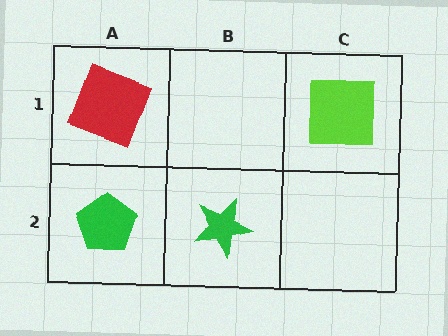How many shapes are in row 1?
2 shapes.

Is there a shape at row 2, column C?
No, that cell is empty.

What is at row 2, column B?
A green star.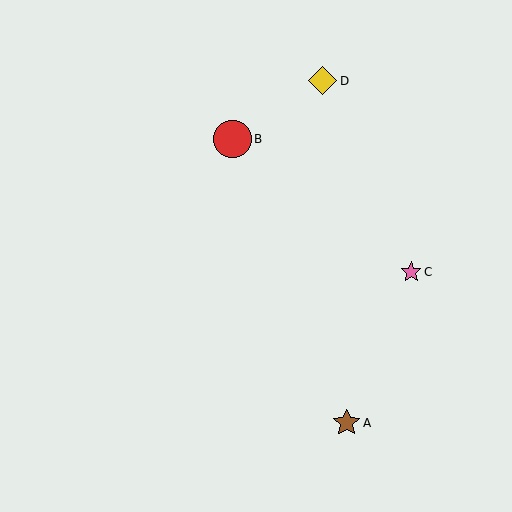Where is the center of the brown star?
The center of the brown star is at (347, 423).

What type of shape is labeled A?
Shape A is a brown star.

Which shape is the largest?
The red circle (labeled B) is the largest.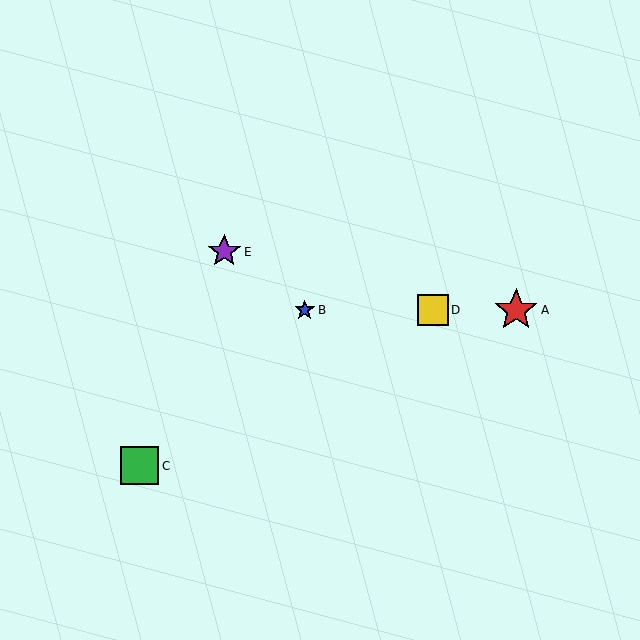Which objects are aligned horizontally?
Objects A, B, D are aligned horizontally.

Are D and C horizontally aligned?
No, D is at y≈310 and C is at y≈466.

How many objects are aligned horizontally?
3 objects (A, B, D) are aligned horizontally.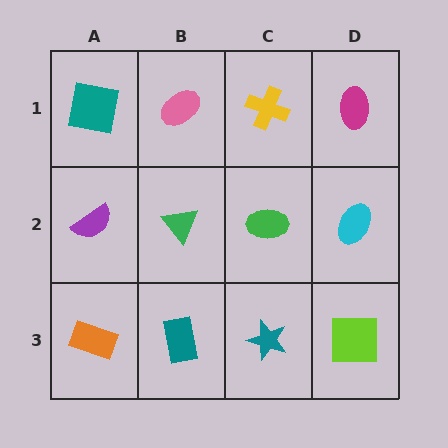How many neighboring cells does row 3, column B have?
3.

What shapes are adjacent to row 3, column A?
A purple semicircle (row 2, column A), a teal rectangle (row 3, column B).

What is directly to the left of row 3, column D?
A teal star.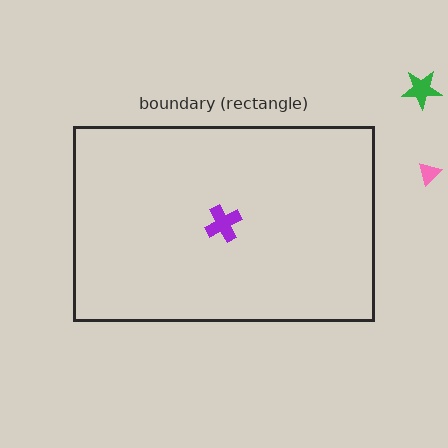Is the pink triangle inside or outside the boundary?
Outside.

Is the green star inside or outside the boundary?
Outside.